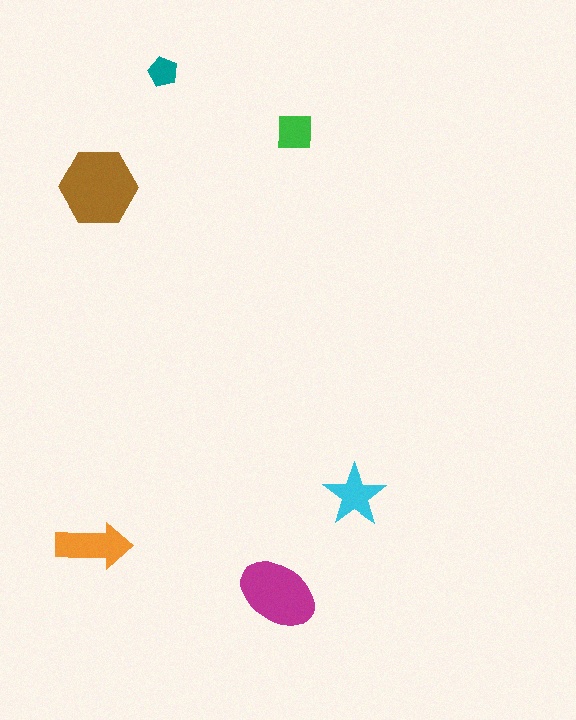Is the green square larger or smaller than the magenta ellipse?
Smaller.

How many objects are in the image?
There are 6 objects in the image.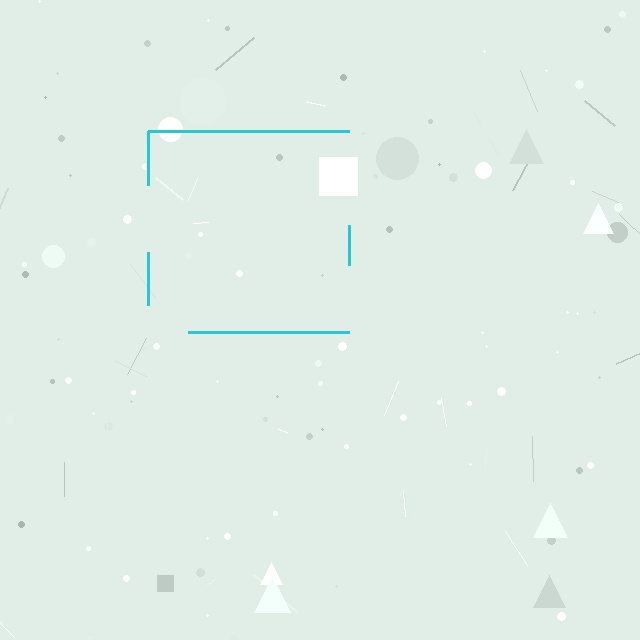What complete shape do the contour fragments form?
The contour fragments form a square.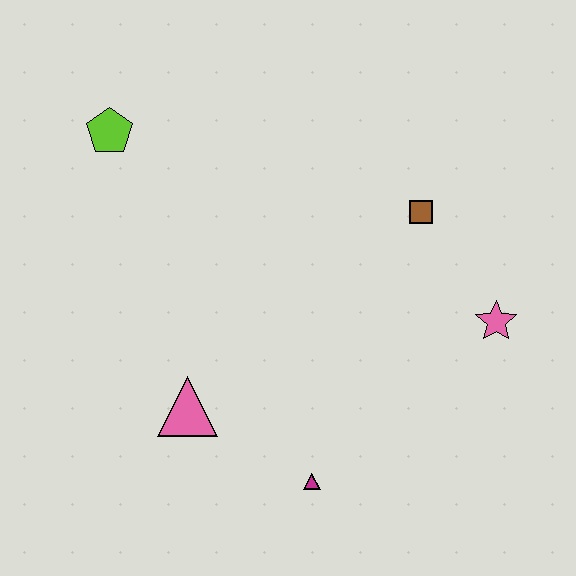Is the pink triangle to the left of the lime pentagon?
No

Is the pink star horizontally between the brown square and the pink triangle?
No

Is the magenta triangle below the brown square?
Yes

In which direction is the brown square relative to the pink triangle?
The brown square is to the right of the pink triangle.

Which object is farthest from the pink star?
The lime pentagon is farthest from the pink star.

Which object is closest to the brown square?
The pink star is closest to the brown square.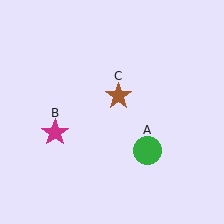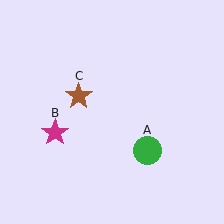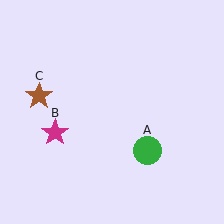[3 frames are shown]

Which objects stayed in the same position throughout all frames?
Green circle (object A) and magenta star (object B) remained stationary.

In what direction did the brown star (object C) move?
The brown star (object C) moved left.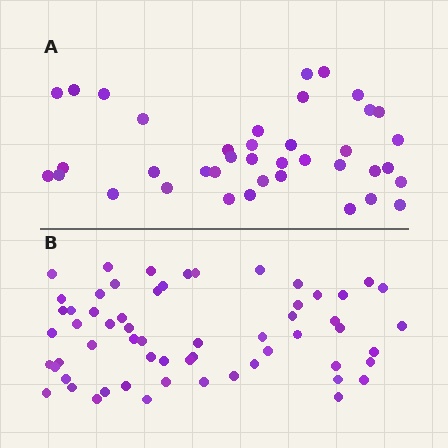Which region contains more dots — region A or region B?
Region B (the bottom region) has more dots.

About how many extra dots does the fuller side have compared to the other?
Region B has approximately 20 more dots than region A.